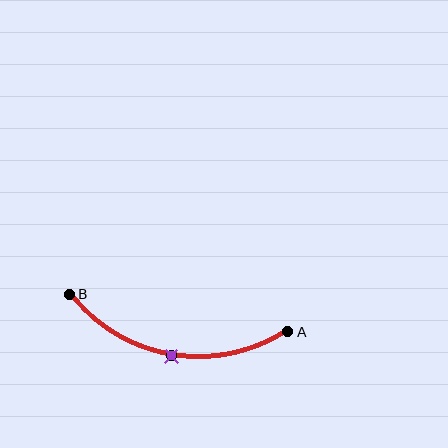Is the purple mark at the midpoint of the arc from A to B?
Yes. The purple mark lies on the arc at equal arc-length from both A and B — it is the arc midpoint.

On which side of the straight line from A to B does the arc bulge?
The arc bulges below the straight line connecting A and B.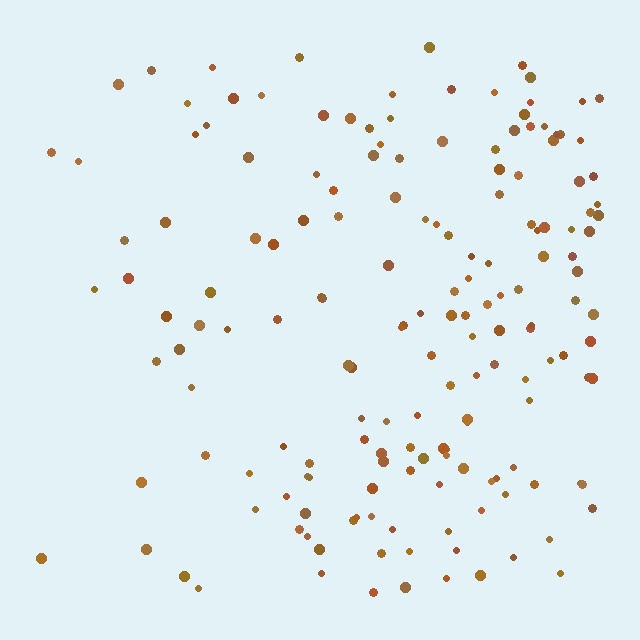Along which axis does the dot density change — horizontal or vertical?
Horizontal.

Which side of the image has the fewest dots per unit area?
The left.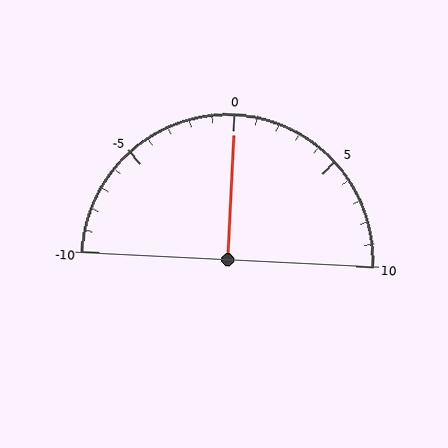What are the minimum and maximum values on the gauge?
The gauge ranges from -10 to 10.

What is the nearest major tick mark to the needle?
The nearest major tick mark is 0.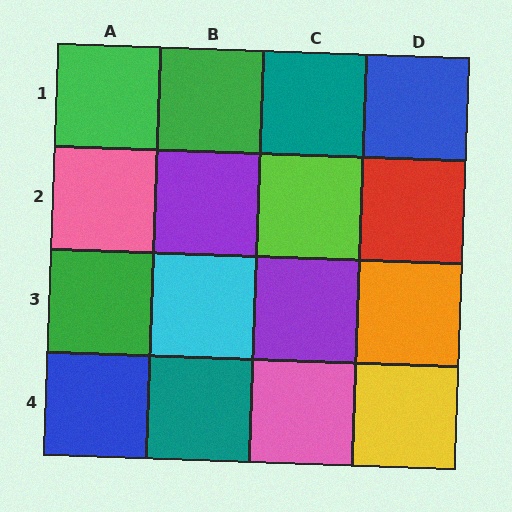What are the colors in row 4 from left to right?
Blue, teal, pink, yellow.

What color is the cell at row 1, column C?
Teal.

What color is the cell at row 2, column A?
Pink.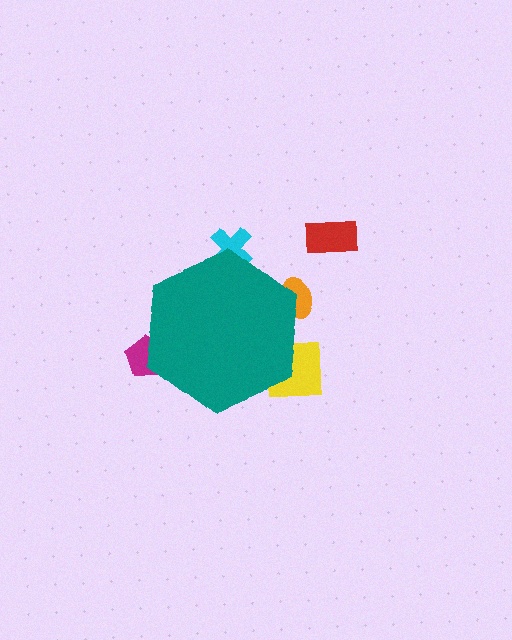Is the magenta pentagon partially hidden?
Yes, the magenta pentagon is partially hidden behind the teal hexagon.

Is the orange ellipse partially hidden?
Yes, the orange ellipse is partially hidden behind the teal hexagon.